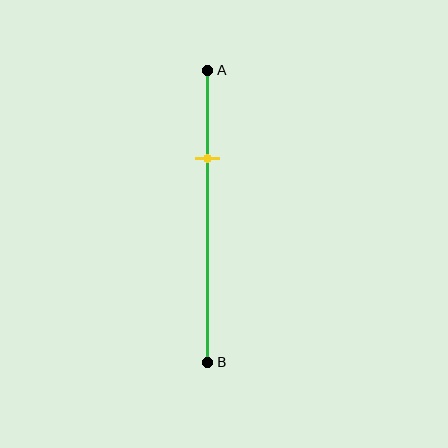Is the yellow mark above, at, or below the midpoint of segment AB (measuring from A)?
The yellow mark is above the midpoint of segment AB.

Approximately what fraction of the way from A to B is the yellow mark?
The yellow mark is approximately 30% of the way from A to B.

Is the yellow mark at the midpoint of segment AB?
No, the mark is at about 30% from A, not at the 50% midpoint.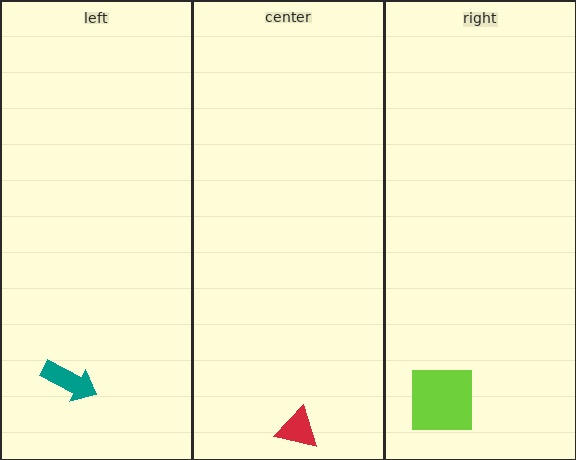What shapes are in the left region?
The teal arrow.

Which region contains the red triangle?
The center region.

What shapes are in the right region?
The lime square.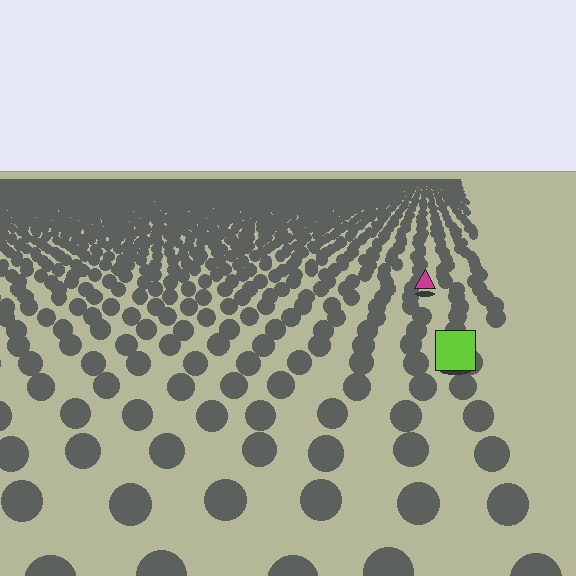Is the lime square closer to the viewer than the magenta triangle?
Yes. The lime square is closer — you can tell from the texture gradient: the ground texture is coarser near it.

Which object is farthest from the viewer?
The magenta triangle is farthest from the viewer. It appears smaller and the ground texture around it is denser.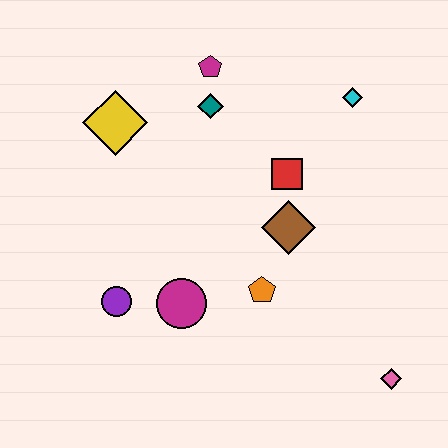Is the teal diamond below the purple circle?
No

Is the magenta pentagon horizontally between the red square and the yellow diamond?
Yes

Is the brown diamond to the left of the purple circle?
No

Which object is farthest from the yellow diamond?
The pink diamond is farthest from the yellow diamond.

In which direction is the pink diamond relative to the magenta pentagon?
The pink diamond is below the magenta pentagon.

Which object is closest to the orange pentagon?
The brown diamond is closest to the orange pentagon.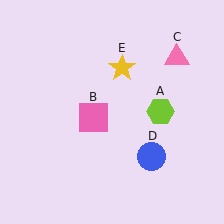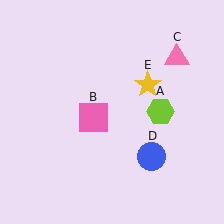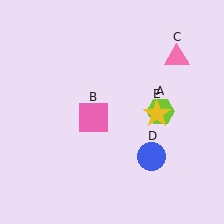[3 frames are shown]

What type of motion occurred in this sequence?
The yellow star (object E) rotated clockwise around the center of the scene.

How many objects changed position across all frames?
1 object changed position: yellow star (object E).